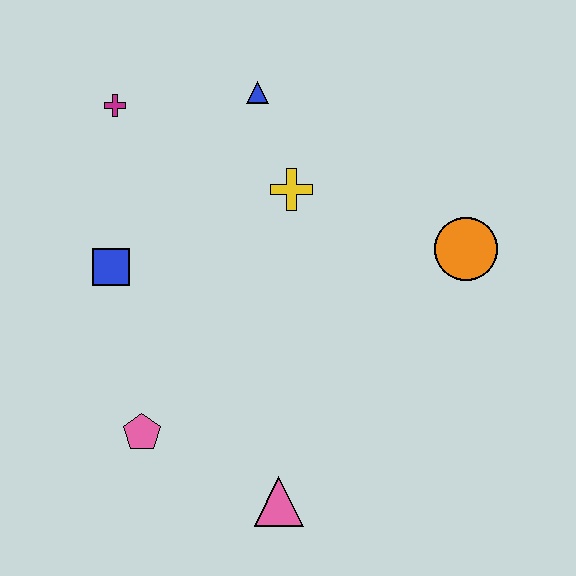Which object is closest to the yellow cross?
The blue triangle is closest to the yellow cross.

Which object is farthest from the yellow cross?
The pink triangle is farthest from the yellow cross.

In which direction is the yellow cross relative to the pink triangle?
The yellow cross is above the pink triangle.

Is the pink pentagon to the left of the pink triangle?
Yes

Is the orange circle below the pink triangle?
No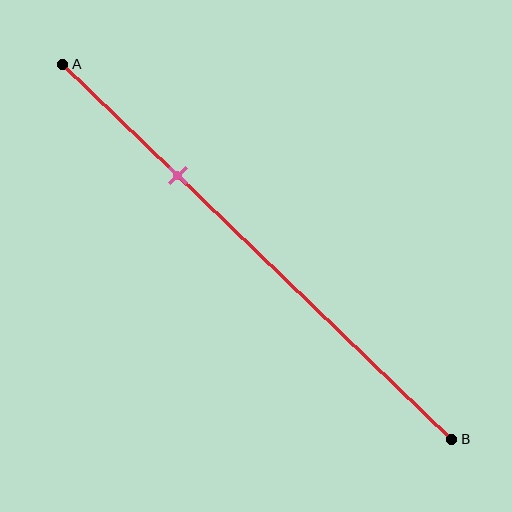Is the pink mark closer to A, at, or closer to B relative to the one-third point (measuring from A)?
The pink mark is closer to point A than the one-third point of segment AB.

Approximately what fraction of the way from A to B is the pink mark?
The pink mark is approximately 30% of the way from A to B.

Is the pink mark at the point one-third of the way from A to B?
No, the mark is at about 30% from A, not at the 33% one-third point.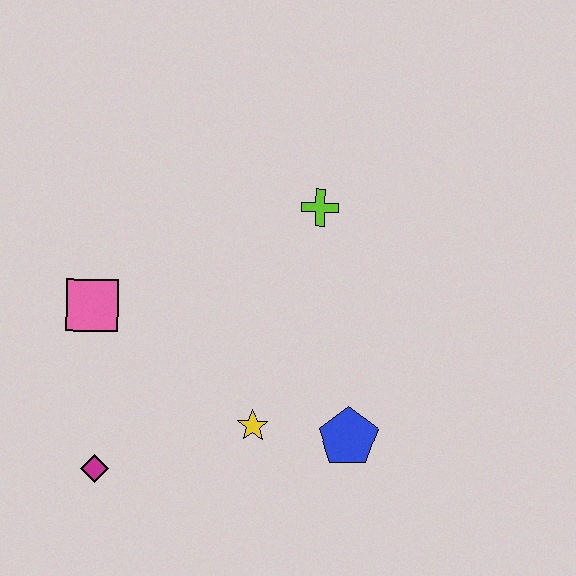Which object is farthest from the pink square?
The blue pentagon is farthest from the pink square.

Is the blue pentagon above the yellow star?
No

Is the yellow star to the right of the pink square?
Yes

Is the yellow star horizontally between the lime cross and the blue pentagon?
No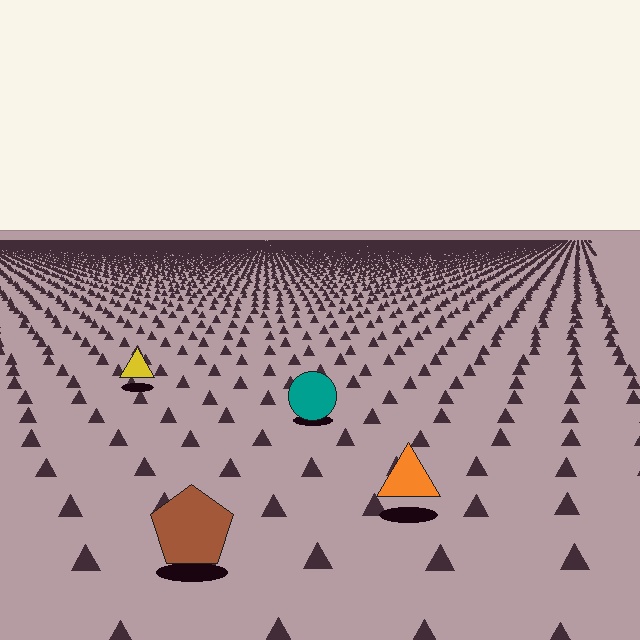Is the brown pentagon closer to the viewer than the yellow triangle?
Yes. The brown pentagon is closer — you can tell from the texture gradient: the ground texture is coarser near it.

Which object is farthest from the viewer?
The yellow triangle is farthest from the viewer. It appears smaller and the ground texture around it is denser.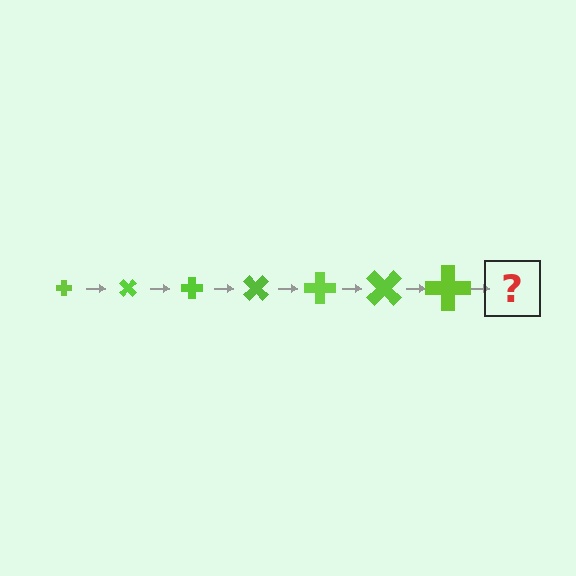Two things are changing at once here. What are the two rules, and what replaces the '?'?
The two rules are that the cross grows larger each step and it rotates 45 degrees each step. The '?' should be a cross, larger than the previous one and rotated 315 degrees from the start.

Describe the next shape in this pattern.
It should be a cross, larger than the previous one and rotated 315 degrees from the start.